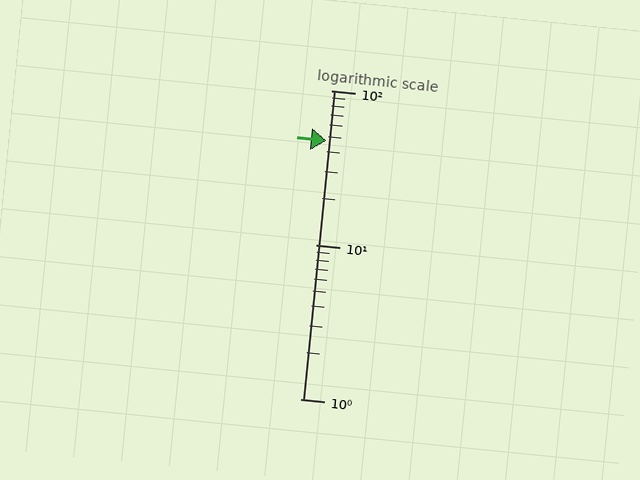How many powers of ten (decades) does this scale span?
The scale spans 2 decades, from 1 to 100.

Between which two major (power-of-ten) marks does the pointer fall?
The pointer is between 10 and 100.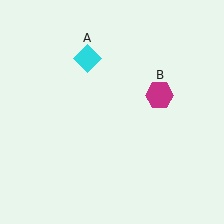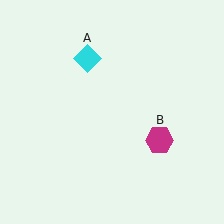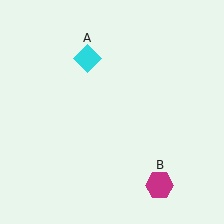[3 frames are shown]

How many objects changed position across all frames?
1 object changed position: magenta hexagon (object B).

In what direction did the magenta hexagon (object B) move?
The magenta hexagon (object B) moved down.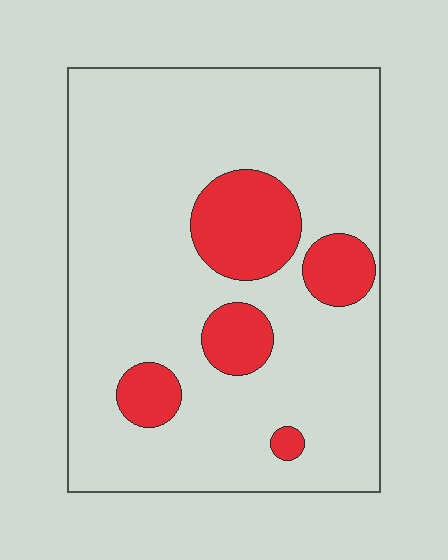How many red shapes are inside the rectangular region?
5.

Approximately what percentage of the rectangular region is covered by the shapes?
Approximately 15%.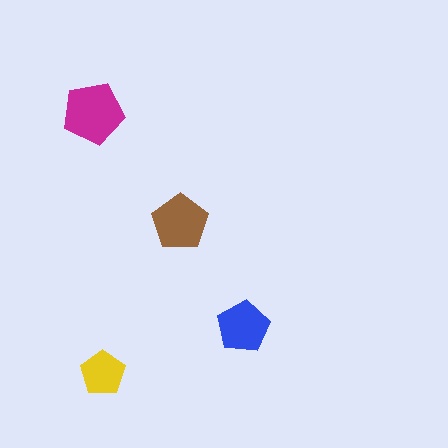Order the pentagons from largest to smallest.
the magenta one, the brown one, the blue one, the yellow one.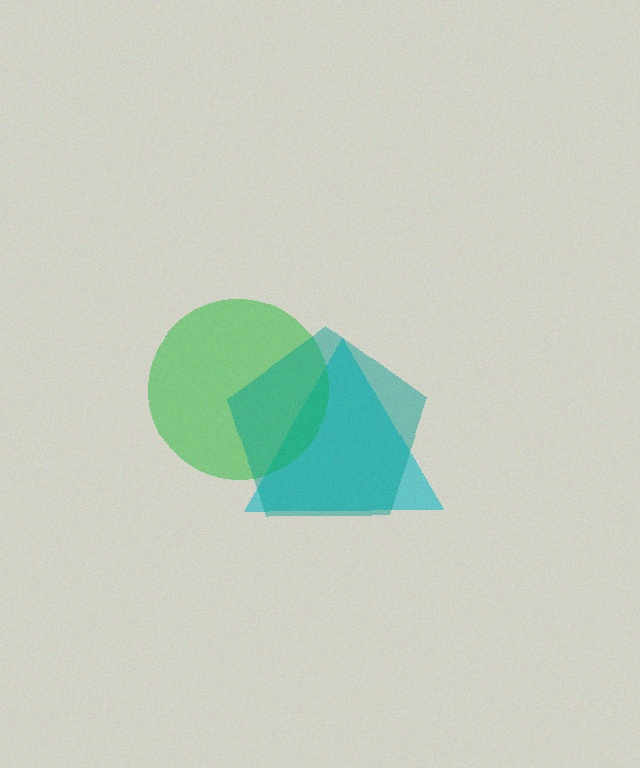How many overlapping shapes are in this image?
There are 3 overlapping shapes in the image.